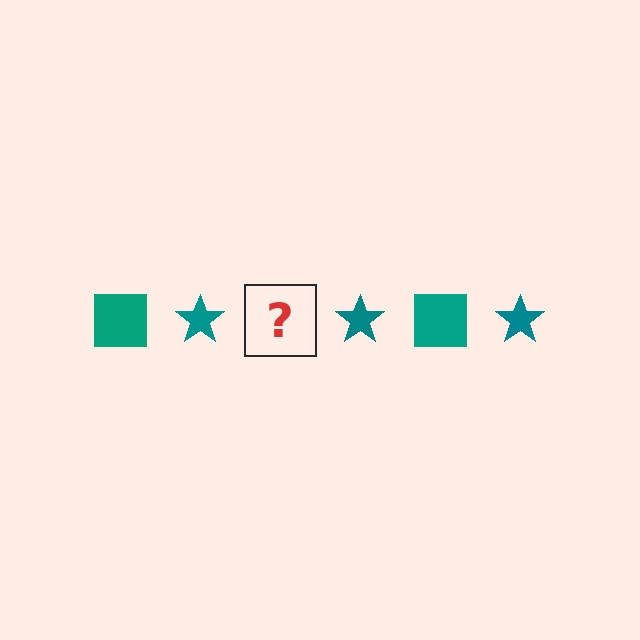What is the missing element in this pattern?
The missing element is a teal square.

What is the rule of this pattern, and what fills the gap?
The rule is that the pattern cycles through square, star shapes in teal. The gap should be filled with a teal square.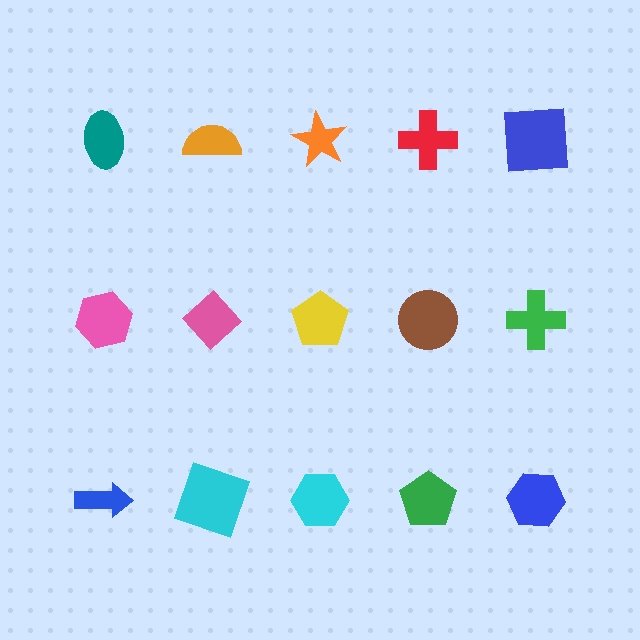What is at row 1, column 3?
An orange star.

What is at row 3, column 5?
A blue hexagon.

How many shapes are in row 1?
5 shapes.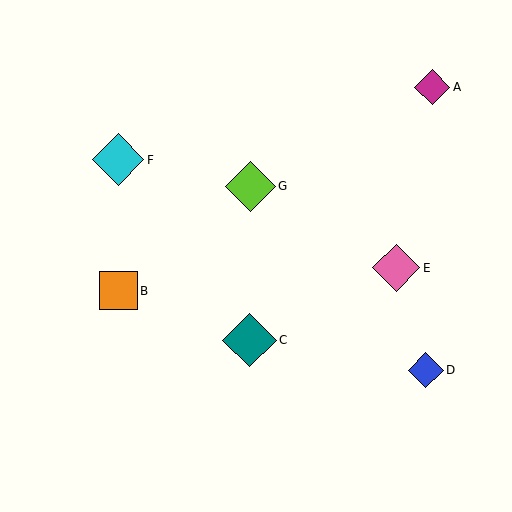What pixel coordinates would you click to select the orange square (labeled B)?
Click at (118, 291) to select the orange square B.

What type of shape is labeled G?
Shape G is a lime diamond.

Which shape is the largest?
The teal diamond (labeled C) is the largest.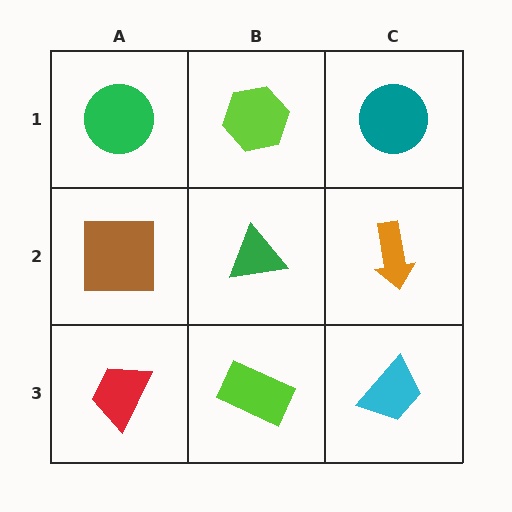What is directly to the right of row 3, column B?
A cyan trapezoid.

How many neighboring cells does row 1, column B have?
3.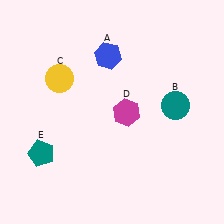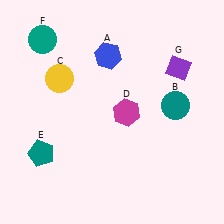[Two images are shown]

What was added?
A teal circle (F), a purple diamond (G) were added in Image 2.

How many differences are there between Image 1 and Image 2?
There are 2 differences between the two images.